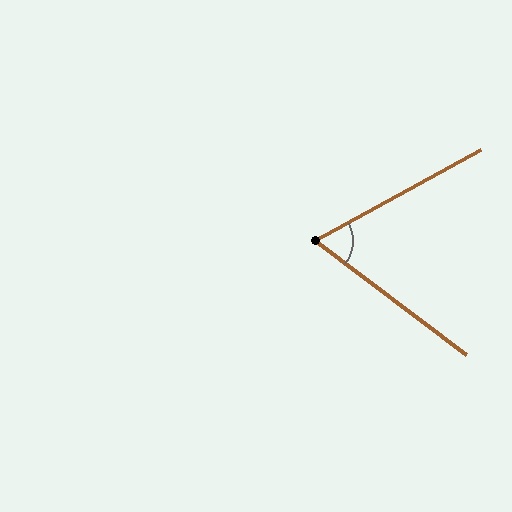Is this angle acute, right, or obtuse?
It is acute.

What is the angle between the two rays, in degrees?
Approximately 66 degrees.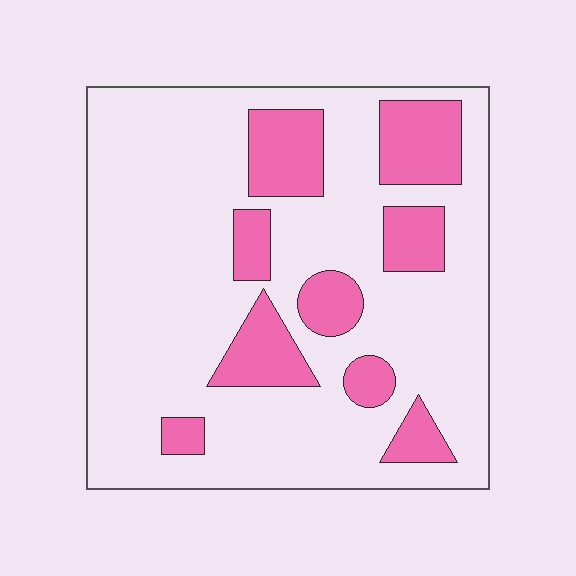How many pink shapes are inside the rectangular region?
9.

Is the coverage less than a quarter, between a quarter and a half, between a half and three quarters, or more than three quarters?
Less than a quarter.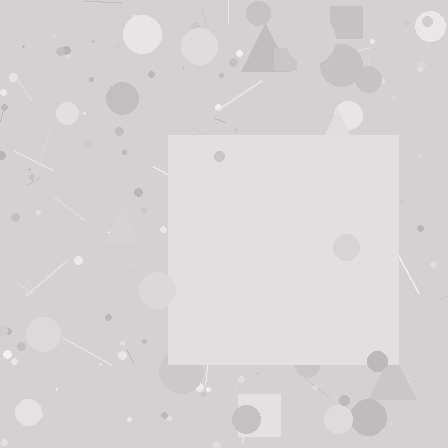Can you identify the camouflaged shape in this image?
The camouflaged shape is a square.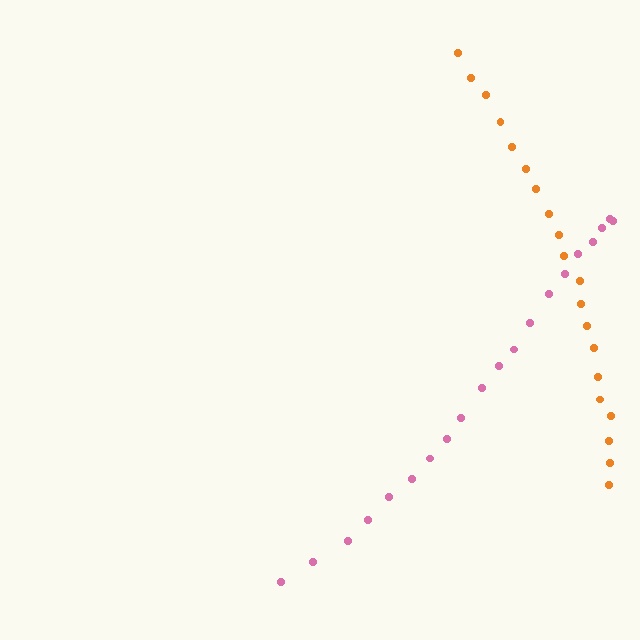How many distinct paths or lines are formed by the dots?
There are 2 distinct paths.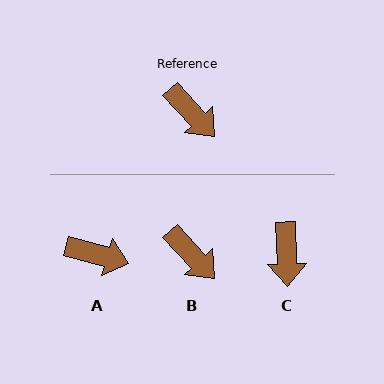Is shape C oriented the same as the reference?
No, it is off by about 41 degrees.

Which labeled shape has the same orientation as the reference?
B.